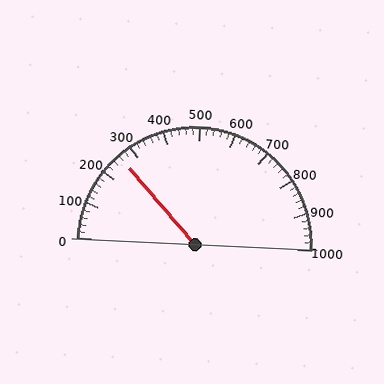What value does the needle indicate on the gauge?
The needle indicates approximately 260.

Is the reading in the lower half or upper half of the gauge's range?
The reading is in the lower half of the range (0 to 1000).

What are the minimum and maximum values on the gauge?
The gauge ranges from 0 to 1000.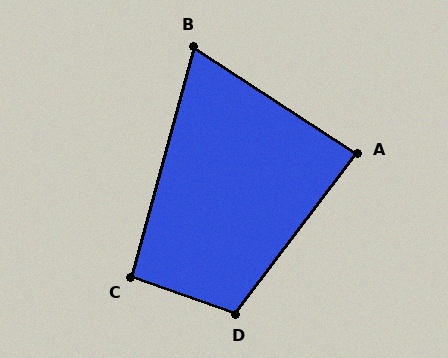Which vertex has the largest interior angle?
D, at approximately 108 degrees.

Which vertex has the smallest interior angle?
B, at approximately 72 degrees.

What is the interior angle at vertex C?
Approximately 94 degrees (approximately right).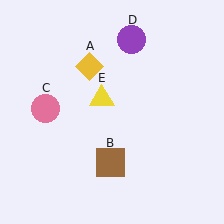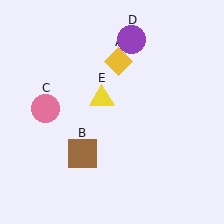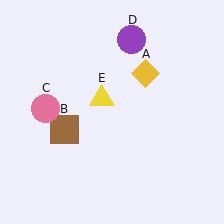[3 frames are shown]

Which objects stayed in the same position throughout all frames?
Pink circle (object C) and purple circle (object D) and yellow triangle (object E) remained stationary.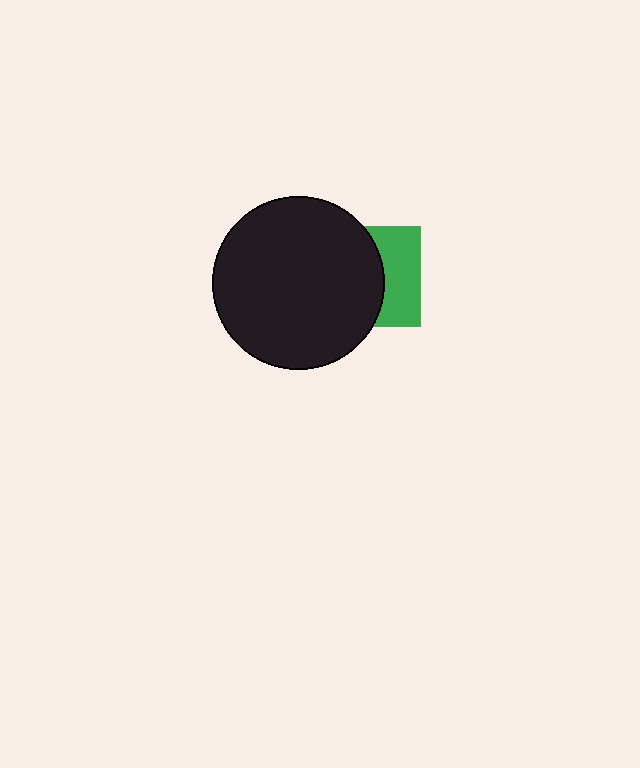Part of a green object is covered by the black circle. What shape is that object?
It is a square.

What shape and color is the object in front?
The object in front is a black circle.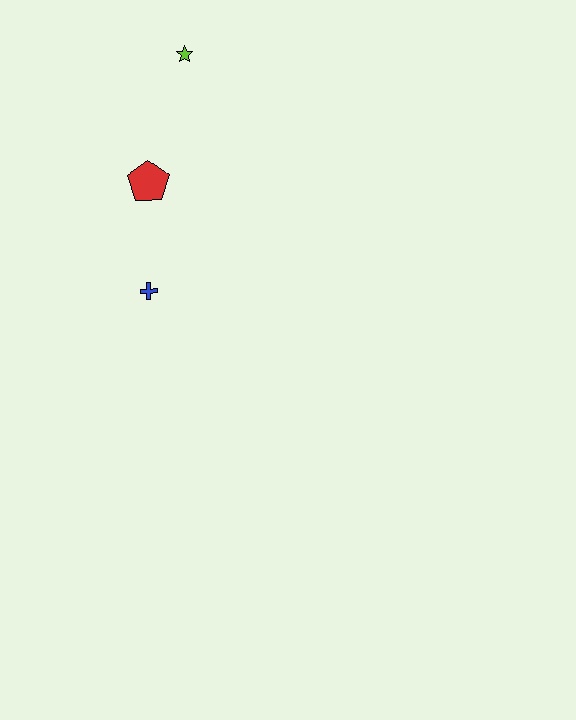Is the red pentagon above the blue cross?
Yes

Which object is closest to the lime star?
The red pentagon is closest to the lime star.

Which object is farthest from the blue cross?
The lime star is farthest from the blue cross.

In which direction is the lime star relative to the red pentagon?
The lime star is above the red pentagon.